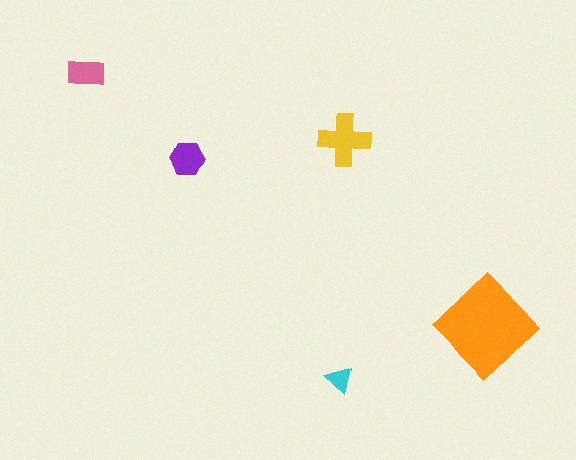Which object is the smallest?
The cyan triangle.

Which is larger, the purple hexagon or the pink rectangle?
The purple hexagon.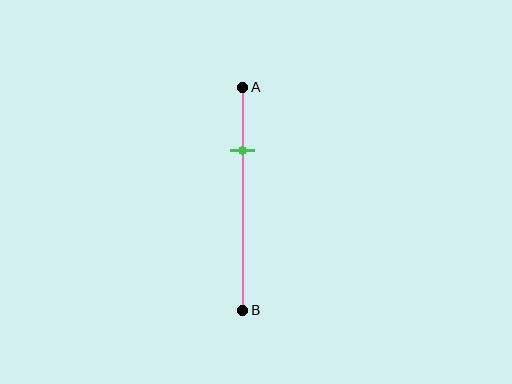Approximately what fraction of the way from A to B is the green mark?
The green mark is approximately 30% of the way from A to B.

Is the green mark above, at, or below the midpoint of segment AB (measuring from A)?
The green mark is above the midpoint of segment AB.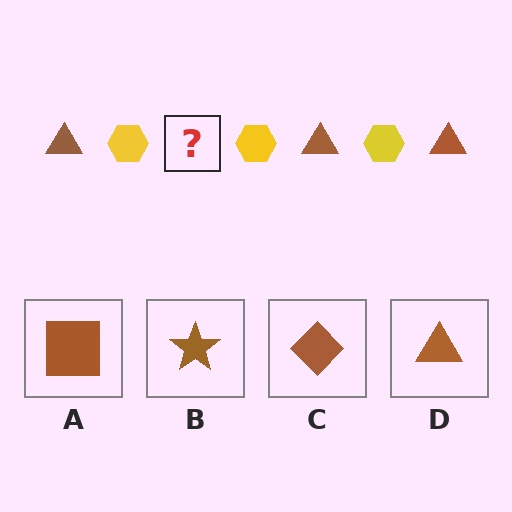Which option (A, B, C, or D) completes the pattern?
D.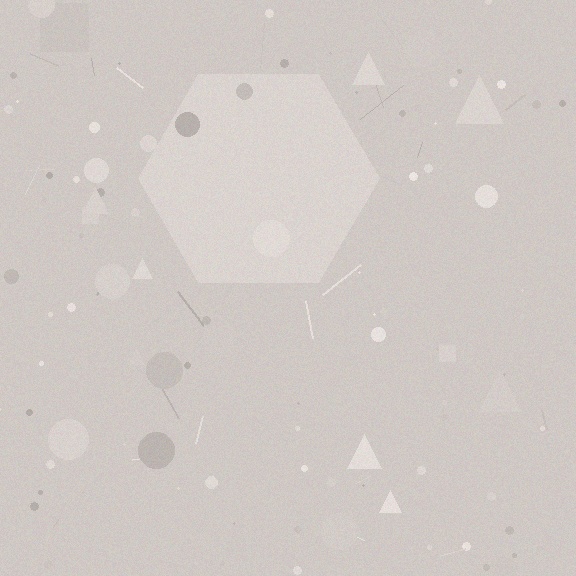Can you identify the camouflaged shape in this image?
The camouflaged shape is a hexagon.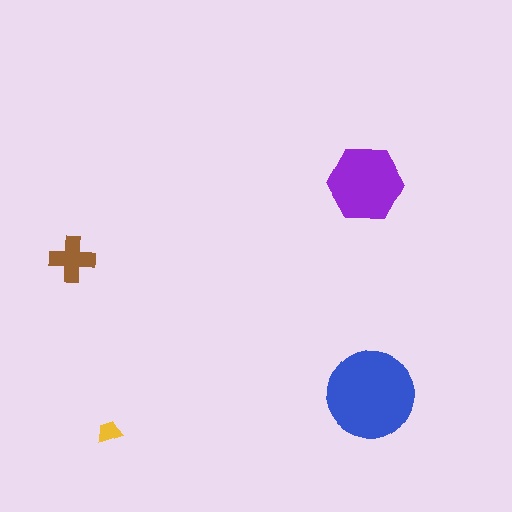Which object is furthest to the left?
The brown cross is leftmost.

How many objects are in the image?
There are 4 objects in the image.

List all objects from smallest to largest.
The yellow trapezoid, the brown cross, the purple hexagon, the blue circle.